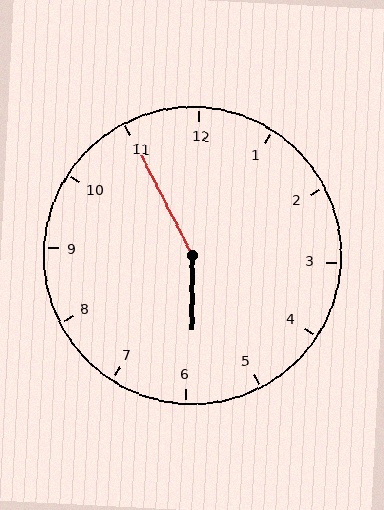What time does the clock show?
5:55.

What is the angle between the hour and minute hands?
Approximately 152 degrees.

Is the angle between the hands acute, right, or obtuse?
It is obtuse.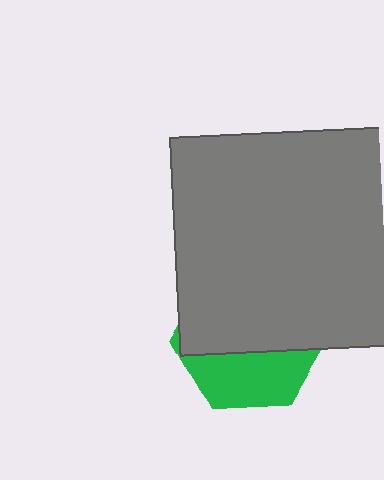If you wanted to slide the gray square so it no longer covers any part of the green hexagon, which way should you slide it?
Slide it up — that is the most direct way to separate the two shapes.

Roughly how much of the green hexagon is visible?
A small part of it is visible (roughly 37%).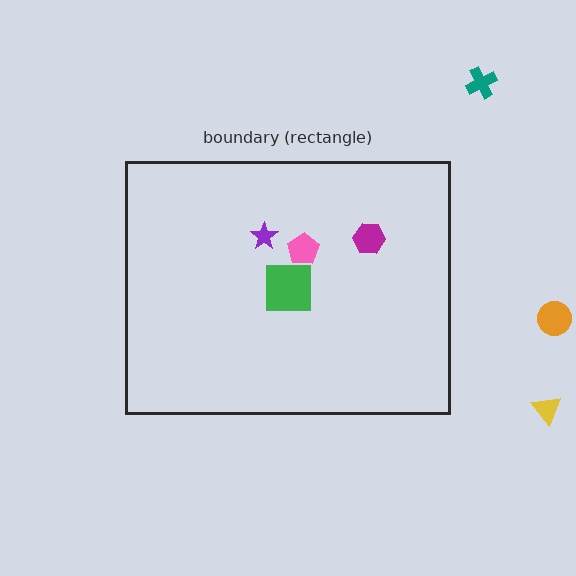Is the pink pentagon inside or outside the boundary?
Inside.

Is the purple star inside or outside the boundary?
Inside.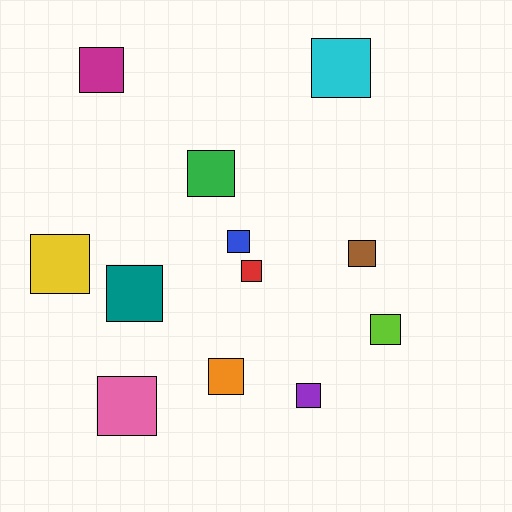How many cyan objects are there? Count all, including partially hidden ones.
There is 1 cyan object.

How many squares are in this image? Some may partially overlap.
There are 12 squares.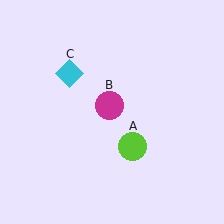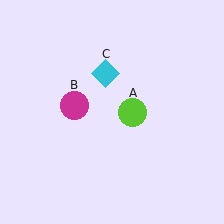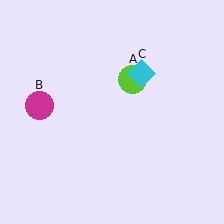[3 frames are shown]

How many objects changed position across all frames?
3 objects changed position: lime circle (object A), magenta circle (object B), cyan diamond (object C).